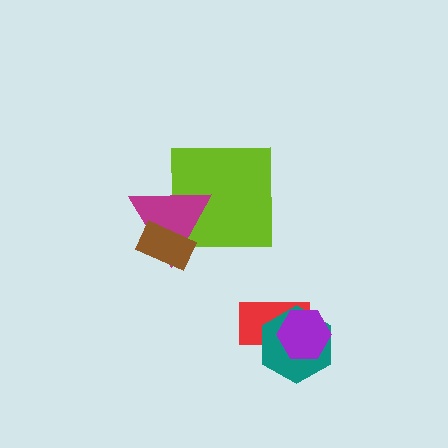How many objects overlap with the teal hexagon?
2 objects overlap with the teal hexagon.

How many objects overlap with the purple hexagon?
2 objects overlap with the purple hexagon.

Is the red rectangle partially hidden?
Yes, it is partially covered by another shape.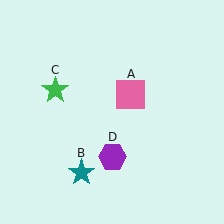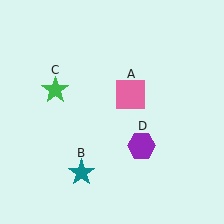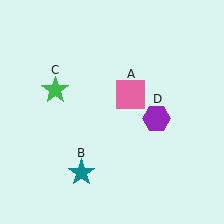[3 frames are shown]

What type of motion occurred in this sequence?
The purple hexagon (object D) rotated counterclockwise around the center of the scene.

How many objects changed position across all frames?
1 object changed position: purple hexagon (object D).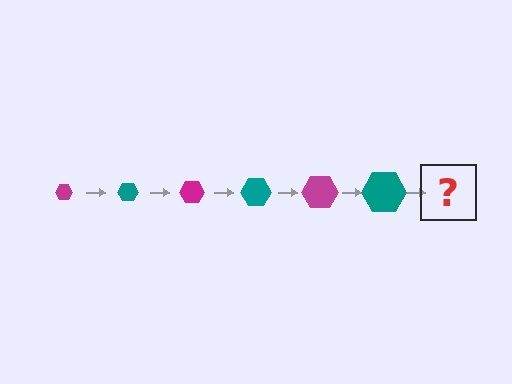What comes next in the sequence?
The next element should be a magenta hexagon, larger than the previous one.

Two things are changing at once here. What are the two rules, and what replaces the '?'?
The two rules are that the hexagon grows larger each step and the color cycles through magenta and teal. The '?' should be a magenta hexagon, larger than the previous one.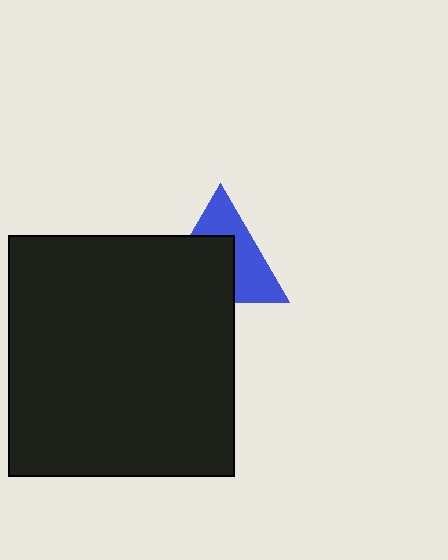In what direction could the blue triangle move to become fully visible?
The blue triangle could move up. That would shift it out from behind the black rectangle entirely.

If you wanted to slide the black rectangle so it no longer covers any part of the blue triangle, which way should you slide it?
Slide it down — that is the most direct way to separate the two shapes.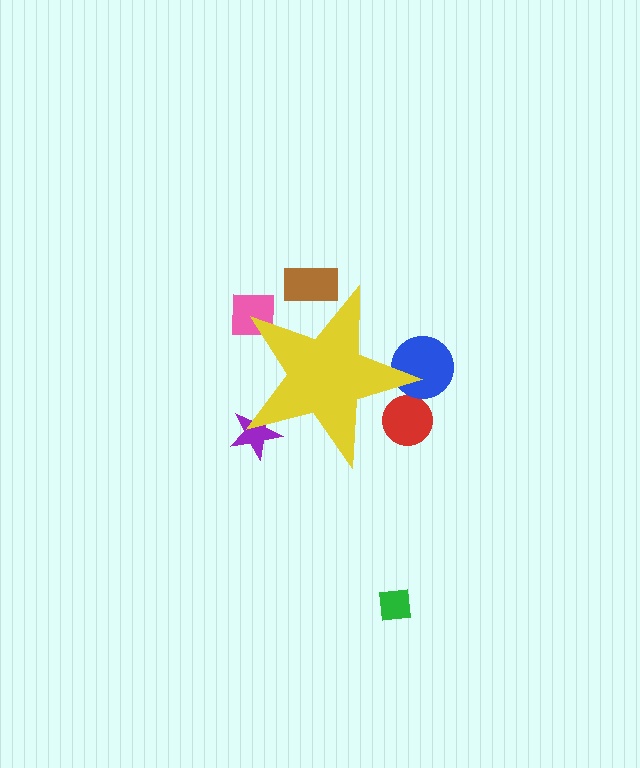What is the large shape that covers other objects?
A yellow star.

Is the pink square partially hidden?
Yes, the pink square is partially hidden behind the yellow star.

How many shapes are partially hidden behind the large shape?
5 shapes are partially hidden.